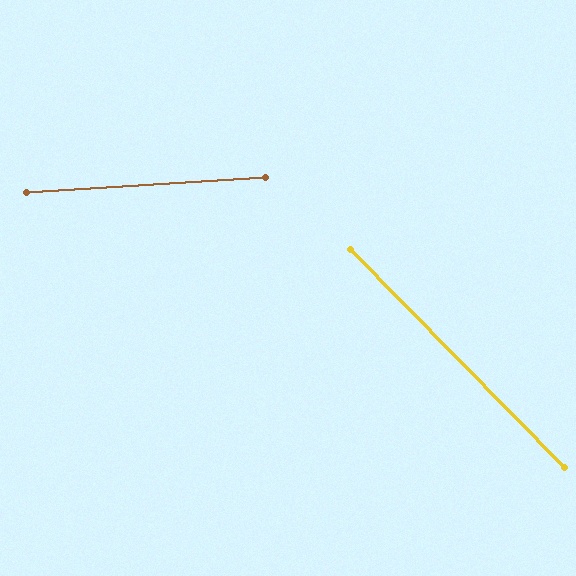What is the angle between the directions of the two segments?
Approximately 49 degrees.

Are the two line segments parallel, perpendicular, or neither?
Neither parallel nor perpendicular — they differ by about 49°.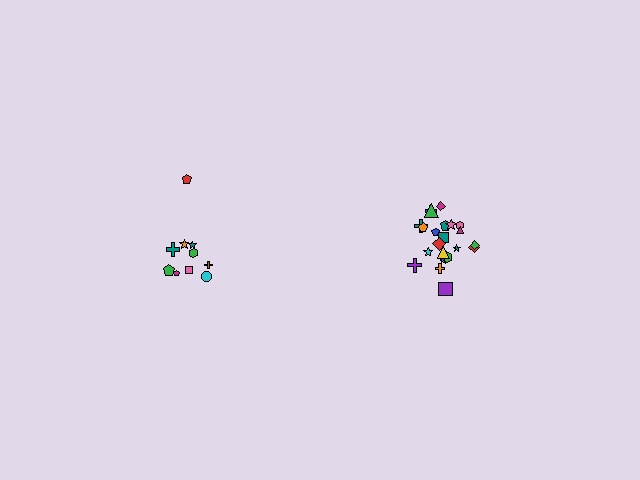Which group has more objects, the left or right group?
The right group.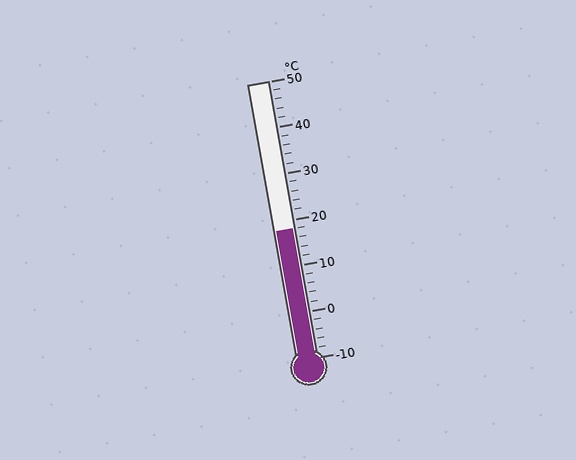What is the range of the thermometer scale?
The thermometer scale ranges from -10°C to 50°C.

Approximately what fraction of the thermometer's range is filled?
The thermometer is filled to approximately 45% of its range.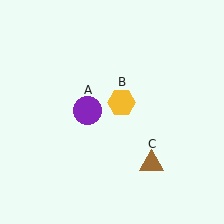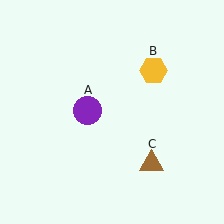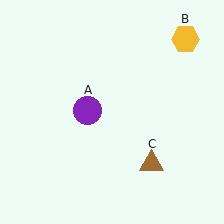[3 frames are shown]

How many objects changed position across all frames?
1 object changed position: yellow hexagon (object B).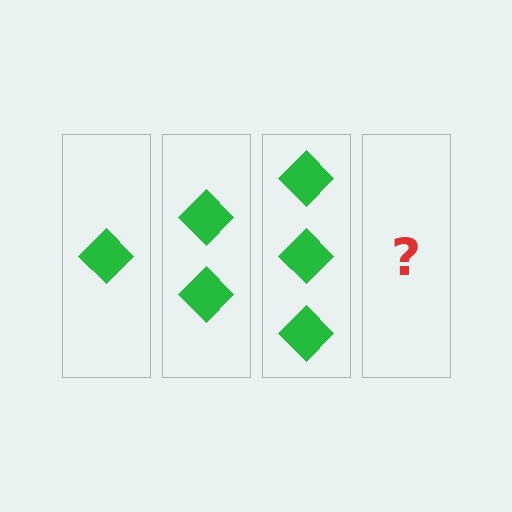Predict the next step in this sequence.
The next step is 4 diamonds.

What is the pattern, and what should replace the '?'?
The pattern is that each step adds one more diamond. The '?' should be 4 diamonds.